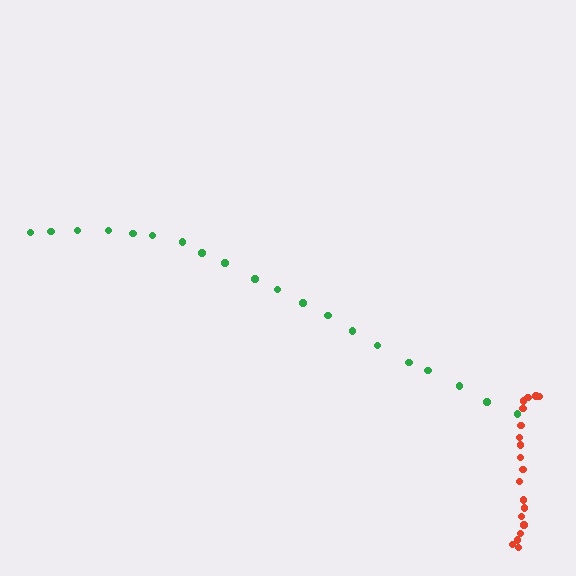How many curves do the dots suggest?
There are 2 distinct paths.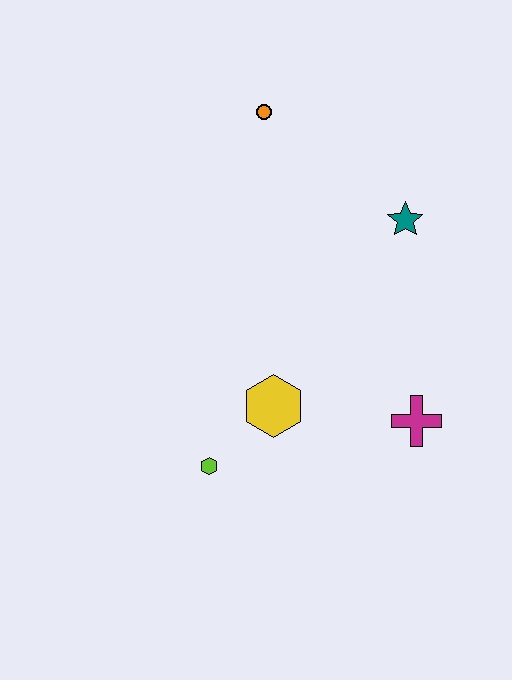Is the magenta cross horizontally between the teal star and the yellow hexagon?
No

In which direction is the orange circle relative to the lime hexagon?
The orange circle is above the lime hexagon.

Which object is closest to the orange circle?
The teal star is closest to the orange circle.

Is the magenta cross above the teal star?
No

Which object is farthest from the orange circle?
The lime hexagon is farthest from the orange circle.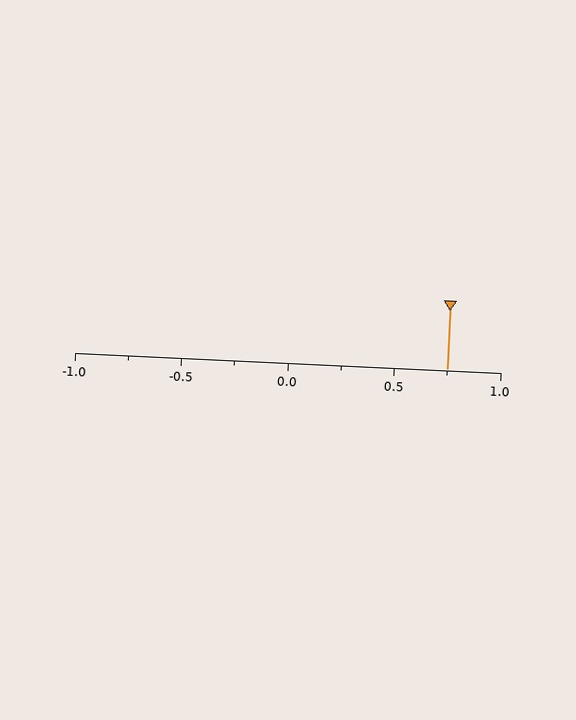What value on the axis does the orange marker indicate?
The marker indicates approximately 0.75.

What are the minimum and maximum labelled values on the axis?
The axis runs from -1.0 to 1.0.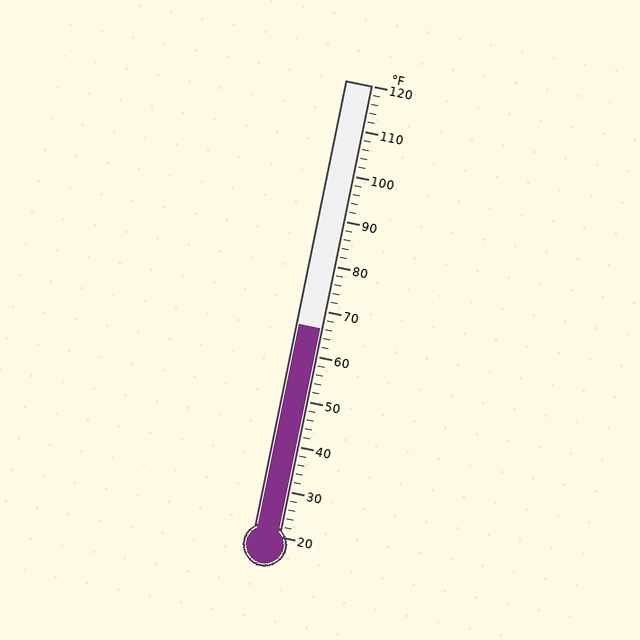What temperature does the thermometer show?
The thermometer shows approximately 66°F.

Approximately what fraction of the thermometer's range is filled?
The thermometer is filled to approximately 45% of its range.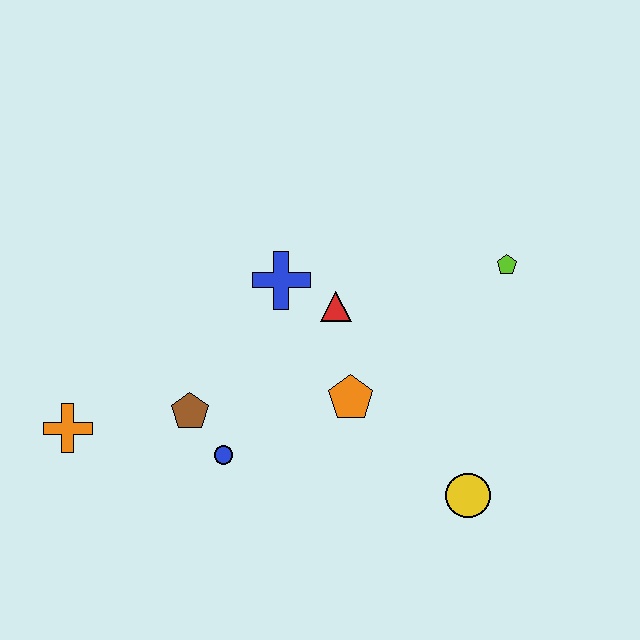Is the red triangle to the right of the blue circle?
Yes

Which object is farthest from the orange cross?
The lime pentagon is farthest from the orange cross.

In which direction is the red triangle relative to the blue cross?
The red triangle is to the right of the blue cross.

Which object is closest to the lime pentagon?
The red triangle is closest to the lime pentagon.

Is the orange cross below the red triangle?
Yes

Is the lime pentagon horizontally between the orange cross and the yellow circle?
No